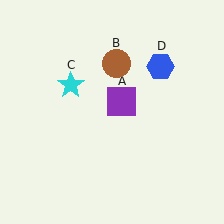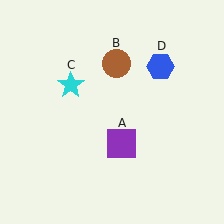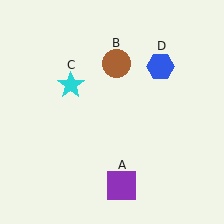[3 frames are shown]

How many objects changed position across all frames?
1 object changed position: purple square (object A).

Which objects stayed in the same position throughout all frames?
Brown circle (object B) and cyan star (object C) and blue hexagon (object D) remained stationary.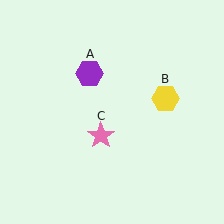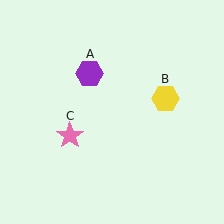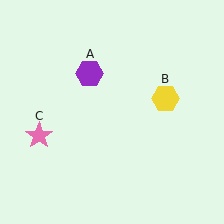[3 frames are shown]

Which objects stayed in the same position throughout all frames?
Purple hexagon (object A) and yellow hexagon (object B) remained stationary.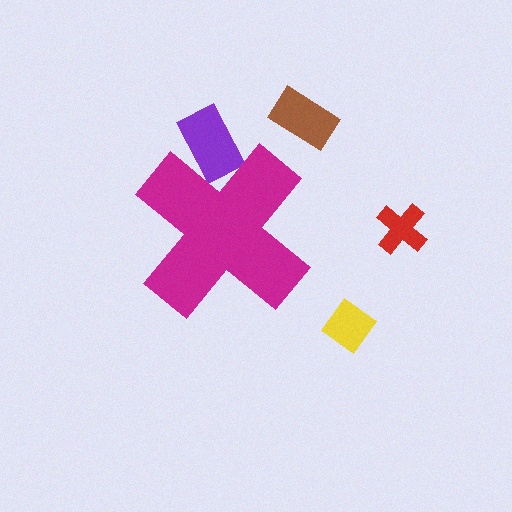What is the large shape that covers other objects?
A magenta cross.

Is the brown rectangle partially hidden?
No, the brown rectangle is fully visible.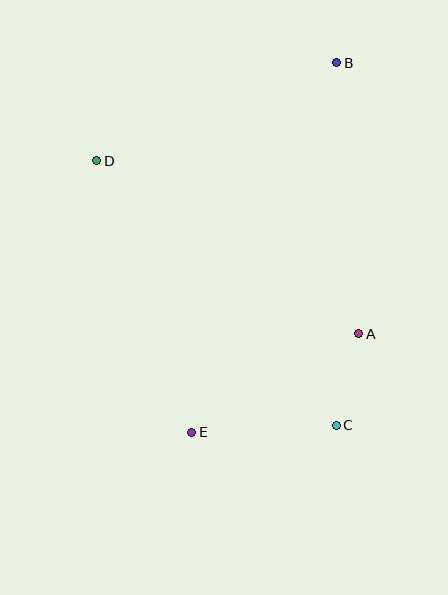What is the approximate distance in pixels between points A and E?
The distance between A and E is approximately 194 pixels.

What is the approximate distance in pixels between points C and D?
The distance between C and D is approximately 357 pixels.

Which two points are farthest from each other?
Points B and E are farthest from each other.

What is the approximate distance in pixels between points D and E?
The distance between D and E is approximately 288 pixels.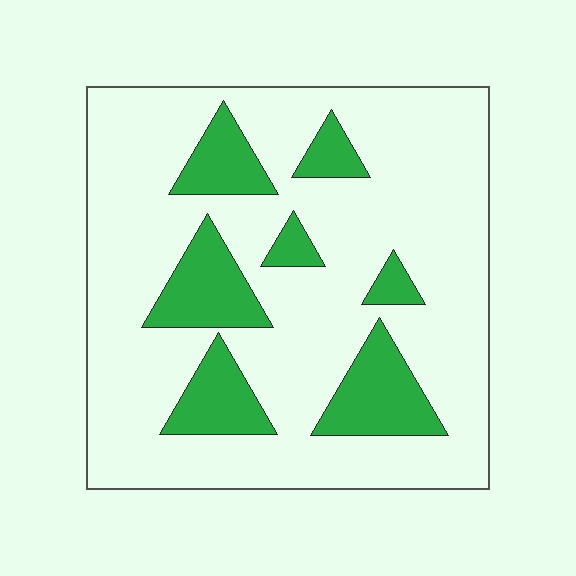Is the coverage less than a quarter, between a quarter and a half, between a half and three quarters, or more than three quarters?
Less than a quarter.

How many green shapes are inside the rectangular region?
7.